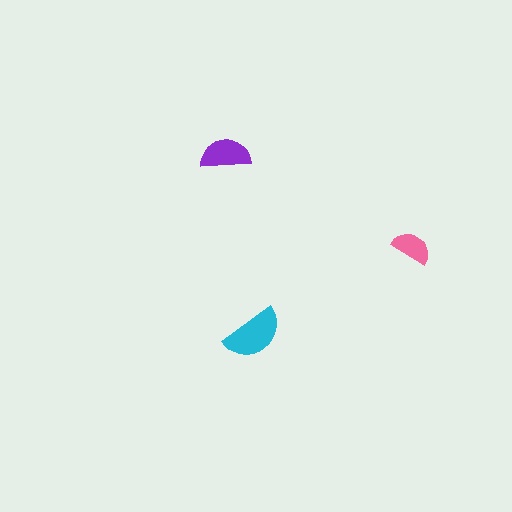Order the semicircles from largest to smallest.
the cyan one, the purple one, the pink one.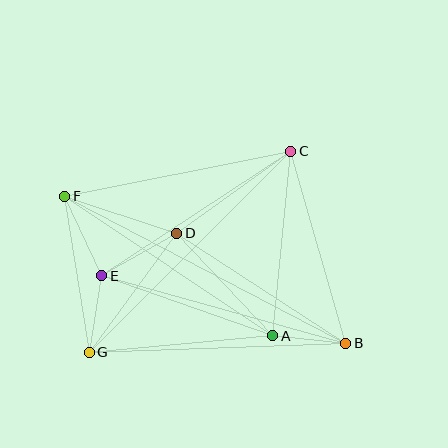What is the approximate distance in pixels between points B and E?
The distance between B and E is approximately 253 pixels.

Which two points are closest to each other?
Points A and B are closest to each other.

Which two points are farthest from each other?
Points B and F are farthest from each other.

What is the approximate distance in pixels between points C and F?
The distance between C and F is approximately 231 pixels.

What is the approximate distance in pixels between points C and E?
The distance between C and E is approximately 226 pixels.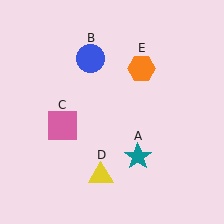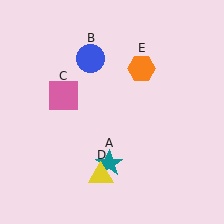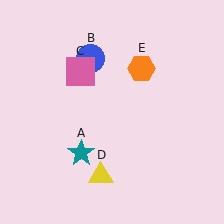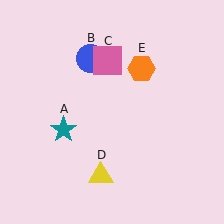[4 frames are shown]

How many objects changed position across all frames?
2 objects changed position: teal star (object A), pink square (object C).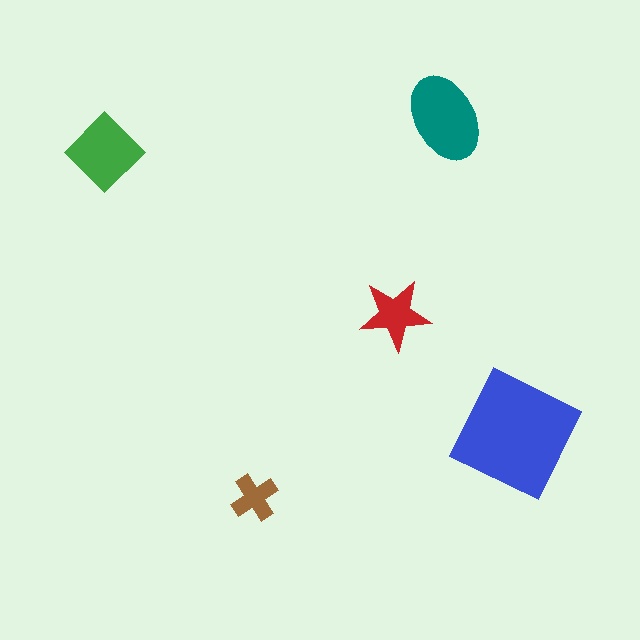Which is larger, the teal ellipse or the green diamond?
The teal ellipse.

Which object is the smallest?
The brown cross.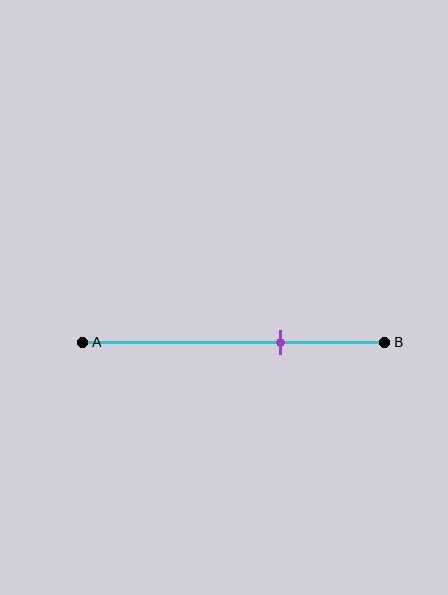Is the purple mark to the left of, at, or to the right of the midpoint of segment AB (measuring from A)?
The purple mark is to the right of the midpoint of segment AB.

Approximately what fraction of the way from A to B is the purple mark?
The purple mark is approximately 65% of the way from A to B.